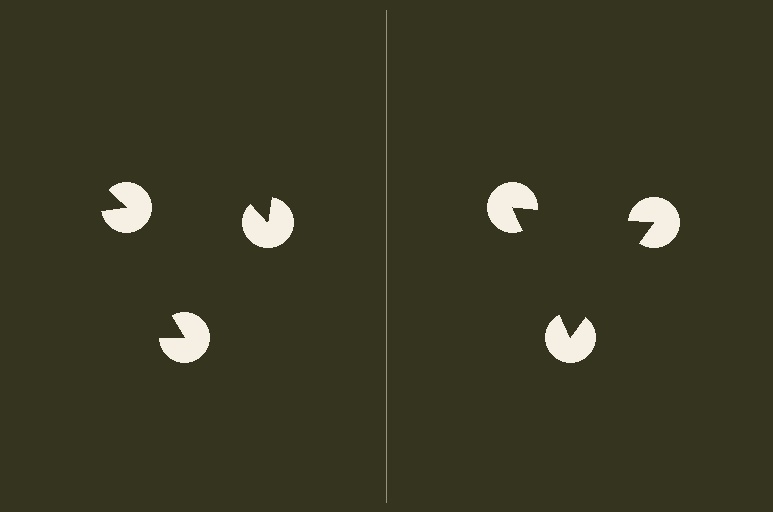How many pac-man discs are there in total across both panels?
6 — 3 on each side.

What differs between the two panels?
The pac-man discs are positioned identically on both sides; only the wedge orientations differ. On the right they align to a triangle; on the left they are misaligned.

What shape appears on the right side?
An illusory triangle.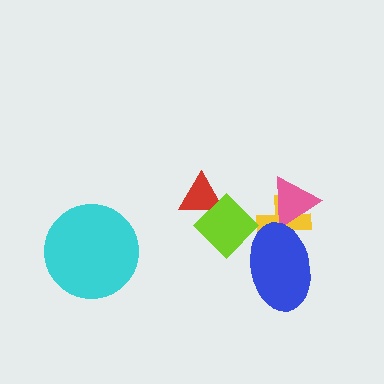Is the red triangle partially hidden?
Yes, it is partially covered by another shape.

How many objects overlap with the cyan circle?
0 objects overlap with the cyan circle.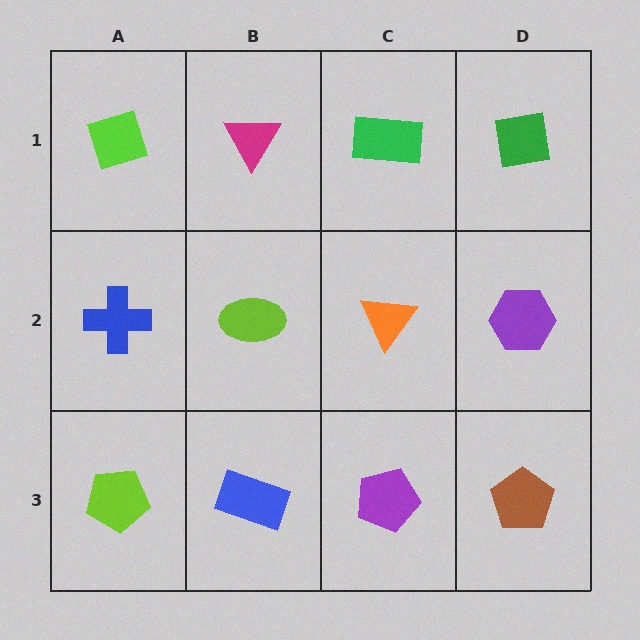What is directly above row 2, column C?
A green rectangle.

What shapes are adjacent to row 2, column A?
A lime diamond (row 1, column A), a lime pentagon (row 3, column A), a lime ellipse (row 2, column B).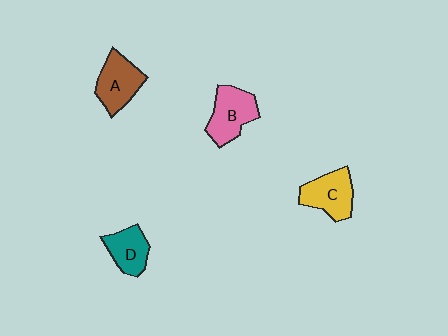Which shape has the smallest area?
Shape D (teal).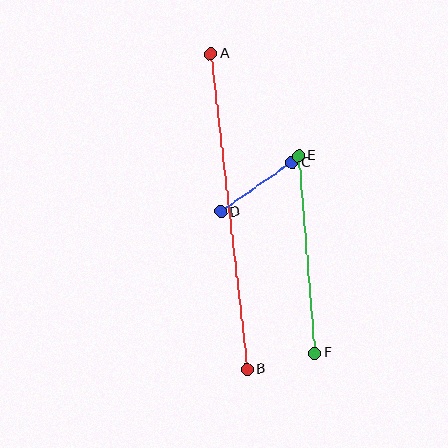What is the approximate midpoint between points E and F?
The midpoint is at approximately (307, 255) pixels.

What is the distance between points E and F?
The distance is approximately 198 pixels.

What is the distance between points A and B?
The distance is approximately 318 pixels.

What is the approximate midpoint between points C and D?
The midpoint is at approximately (256, 187) pixels.